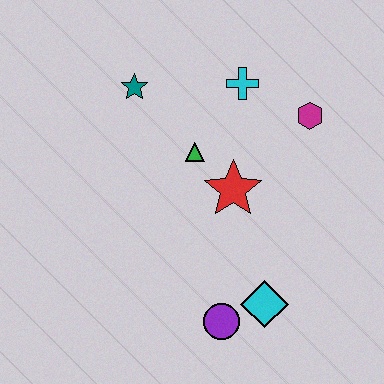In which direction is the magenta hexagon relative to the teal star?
The magenta hexagon is to the right of the teal star.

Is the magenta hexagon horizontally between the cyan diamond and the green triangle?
No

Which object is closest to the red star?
The green triangle is closest to the red star.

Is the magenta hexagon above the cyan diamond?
Yes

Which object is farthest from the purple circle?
The teal star is farthest from the purple circle.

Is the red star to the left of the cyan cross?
Yes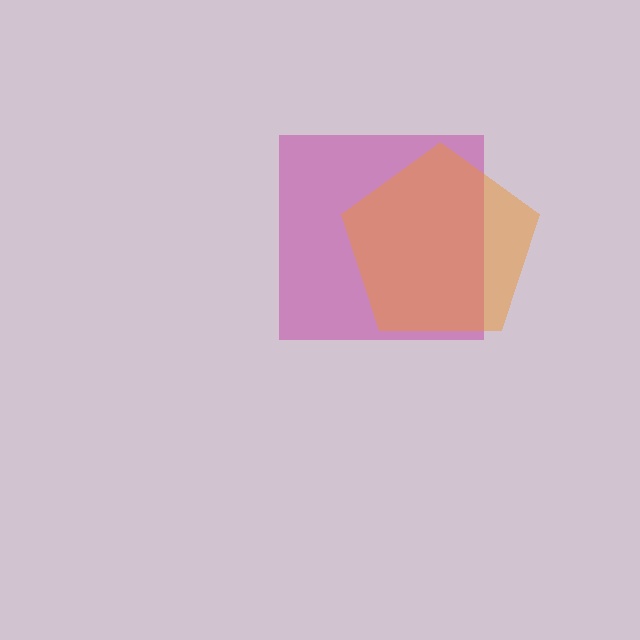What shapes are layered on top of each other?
The layered shapes are: a magenta square, an orange pentagon.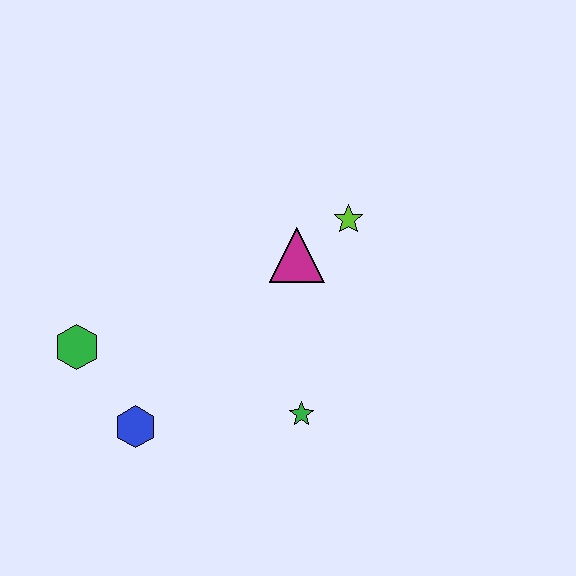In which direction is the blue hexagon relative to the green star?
The blue hexagon is to the left of the green star.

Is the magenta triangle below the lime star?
Yes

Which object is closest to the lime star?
The magenta triangle is closest to the lime star.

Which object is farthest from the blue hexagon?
The lime star is farthest from the blue hexagon.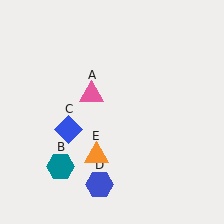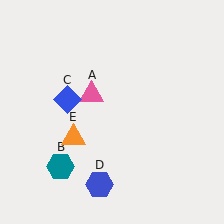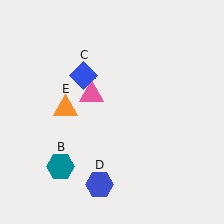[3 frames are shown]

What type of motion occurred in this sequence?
The blue diamond (object C), orange triangle (object E) rotated clockwise around the center of the scene.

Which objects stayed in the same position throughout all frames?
Pink triangle (object A) and teal hexagon (object B) and blue hexagon (object D) remained stationary.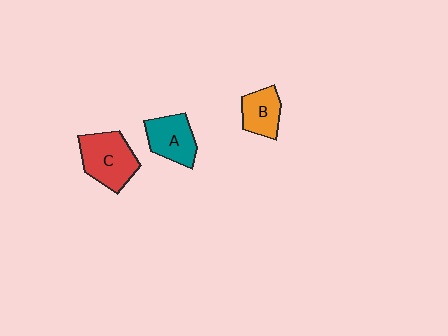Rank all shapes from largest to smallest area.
From largest to smallest: C (red), A (teal), B (orange).